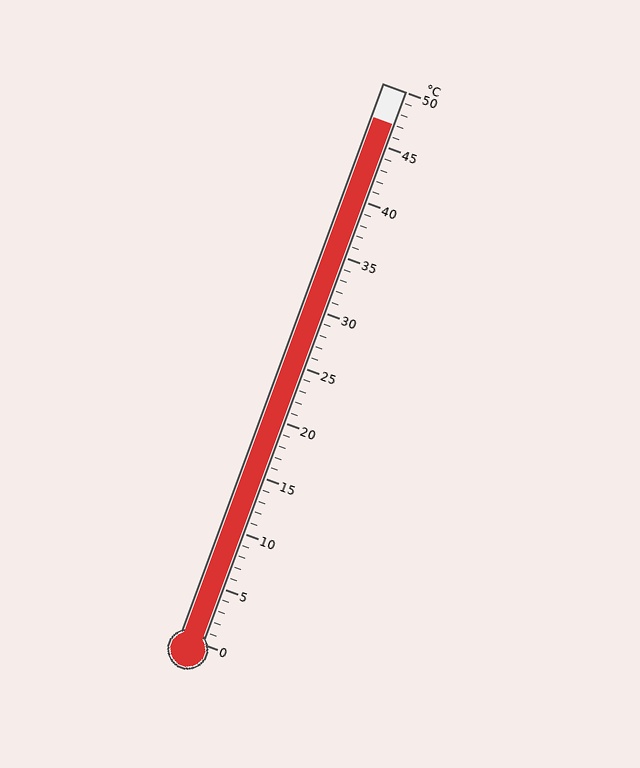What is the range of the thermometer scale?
The thermometer scale ranges from 0°C to 50°C.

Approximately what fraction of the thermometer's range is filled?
The thermometer is filled to approximately 95% of its range.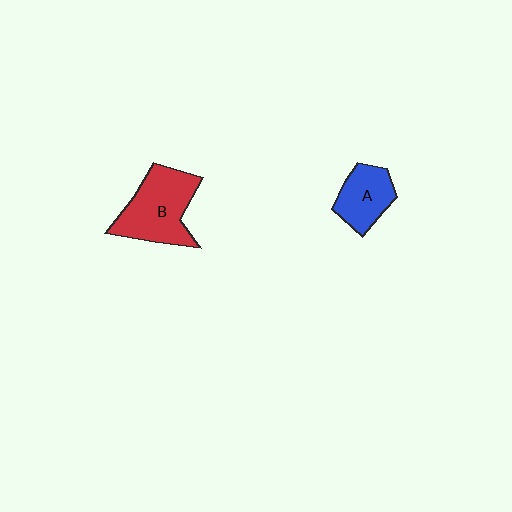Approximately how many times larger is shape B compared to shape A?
Approximately 1.6 times.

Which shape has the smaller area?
Shape A (blue).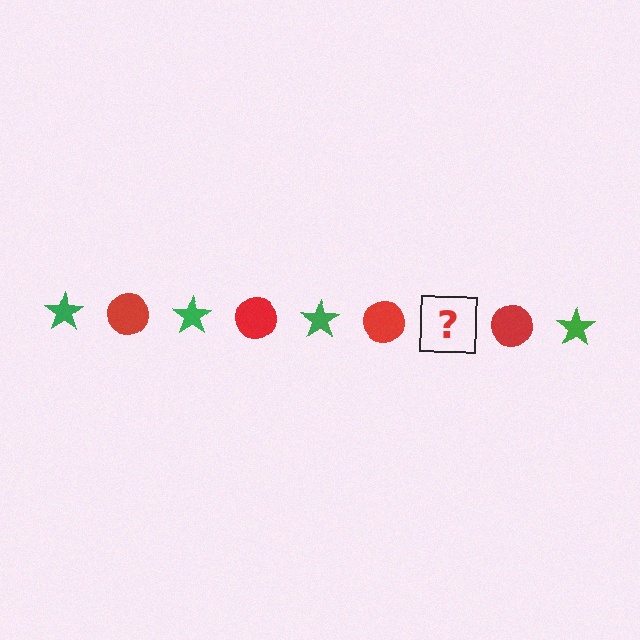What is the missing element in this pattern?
The missing element is a green star.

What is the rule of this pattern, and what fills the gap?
The rule is that the pattern alternates between green star and red circle. The gap should be filled with a green star.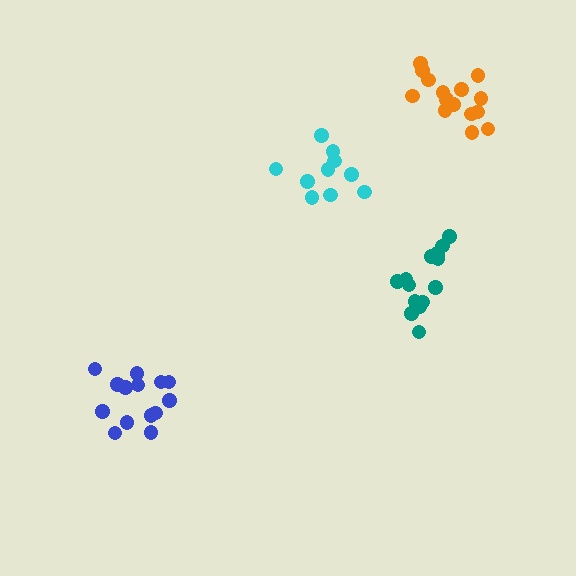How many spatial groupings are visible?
There are 4 spatial groupings.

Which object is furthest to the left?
The blue cluster is leftmost.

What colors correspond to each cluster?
The clusters are colored: teal, blue, orange, cyan.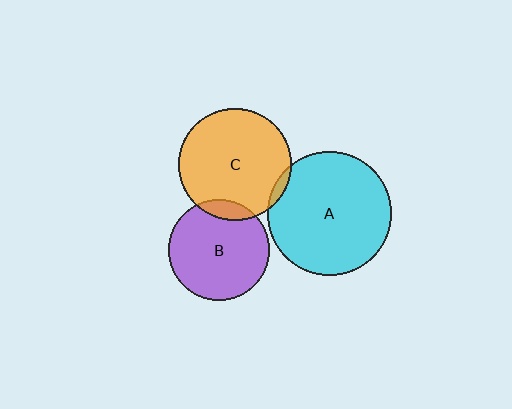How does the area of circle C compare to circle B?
Approximately 1.2 times.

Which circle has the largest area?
Circle A (cyan).